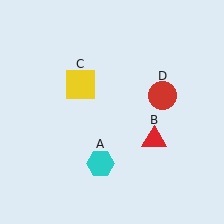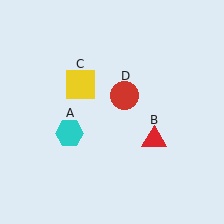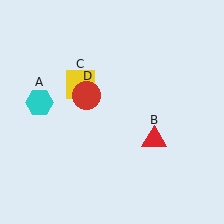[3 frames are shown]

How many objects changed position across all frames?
2 objects changed position: cyan hexagon (object A), red circle (object D).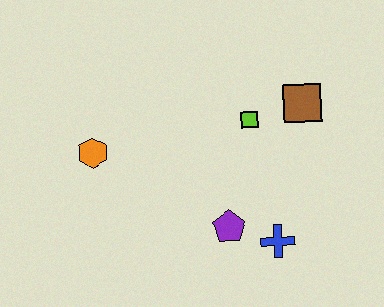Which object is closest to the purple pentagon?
The blue cross is closest to the purple pentagon.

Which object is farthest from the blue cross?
The orange hexagon is farthest from the blue cross.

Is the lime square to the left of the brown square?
Yes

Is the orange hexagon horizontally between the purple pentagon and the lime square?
No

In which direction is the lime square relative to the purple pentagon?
The lime square is above the purple pentagon.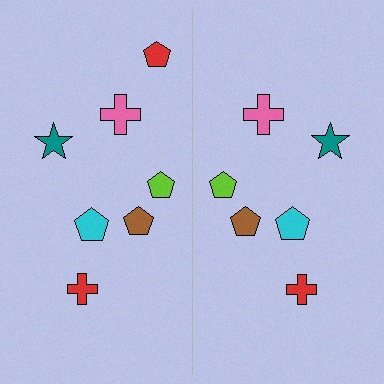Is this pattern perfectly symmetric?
No, the pattern is not perfectly symmetric. A red pentagon is missing from the right side.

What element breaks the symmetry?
A red pentagon is missing from the right side.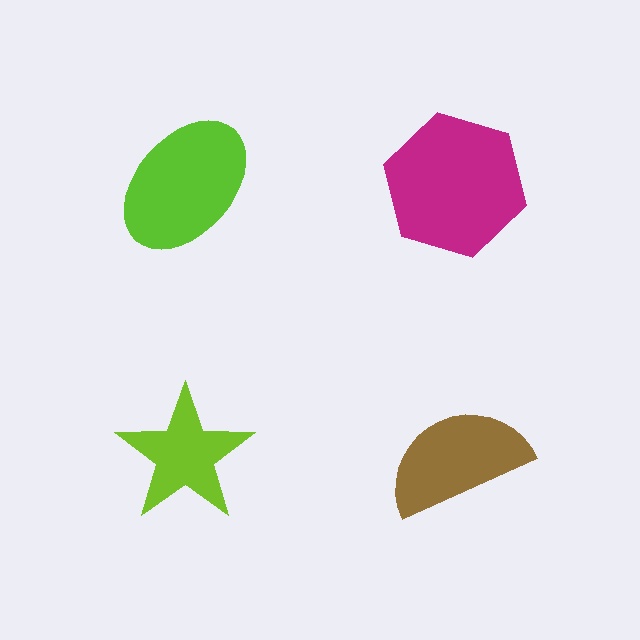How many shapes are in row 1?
2 shapes.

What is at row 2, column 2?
A brown semicircle.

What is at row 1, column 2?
A magenta hexagon.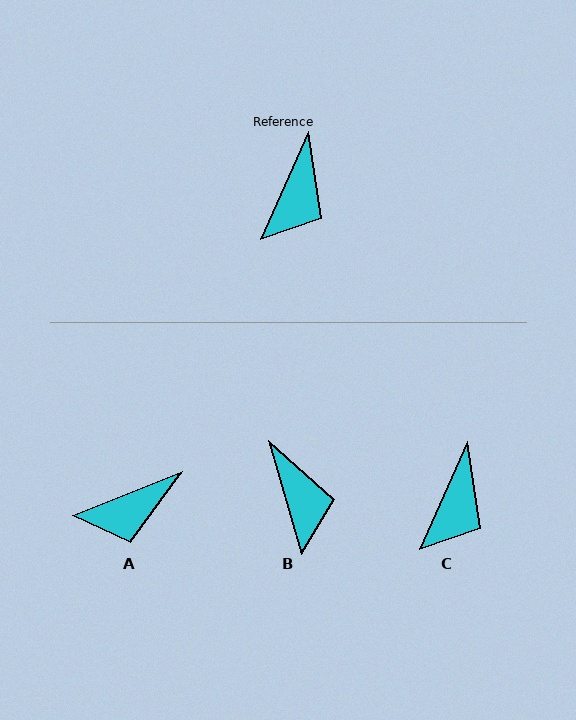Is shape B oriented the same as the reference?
No, it is off by about 40 degrees.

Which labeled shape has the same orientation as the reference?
C.